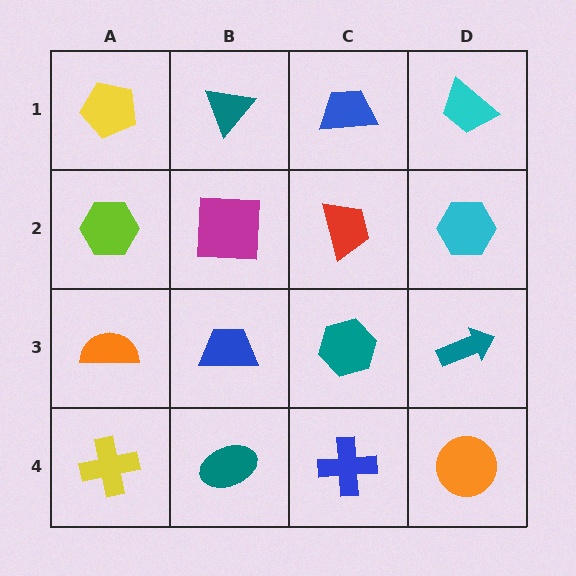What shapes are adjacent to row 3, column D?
A cyan hexagon (row 2, column D), an orange circle (row 4, column D), a teal hexagon (row 3, column C).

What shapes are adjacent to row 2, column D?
A cyan trapezoid (row 1, column D), a teal arrow (row 3, column D), a red trapezoid (row 2, column C).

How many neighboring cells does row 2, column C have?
4.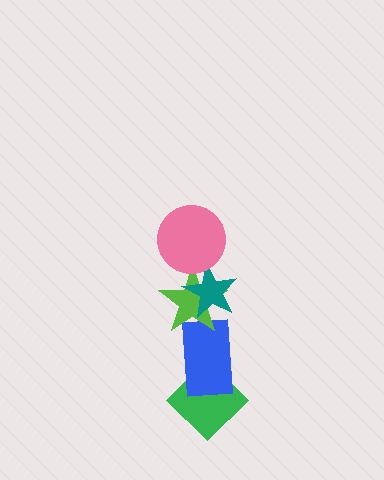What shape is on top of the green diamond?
The blue rectangle is on top of the green diamond.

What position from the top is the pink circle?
The pink circle is 1st from the top.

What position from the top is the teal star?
The teal star is 2nd from the top.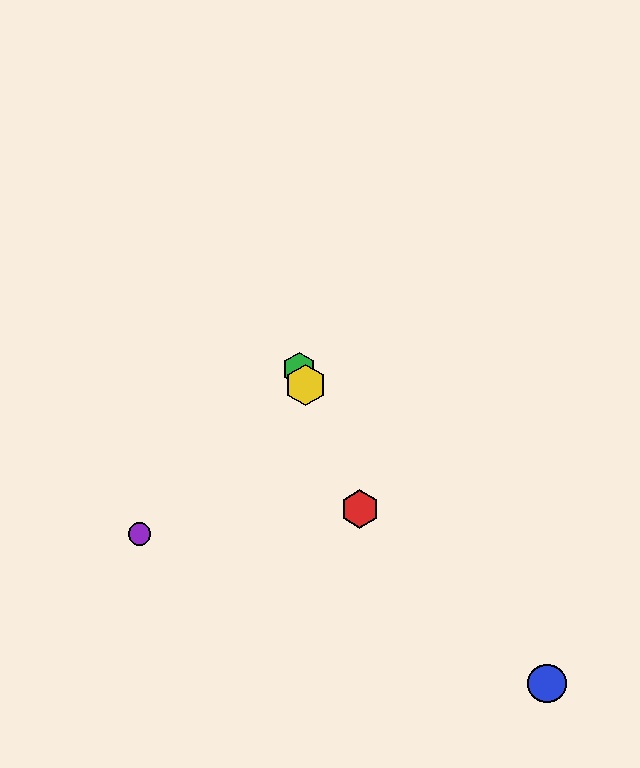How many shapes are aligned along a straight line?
3 shapes (the red hexagon, the green hexagon, the yellow hexagon) are aligned along a straight line.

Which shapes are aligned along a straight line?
The red hexagon, the green hexagon, the yellow hexagon are aligned along a straight line.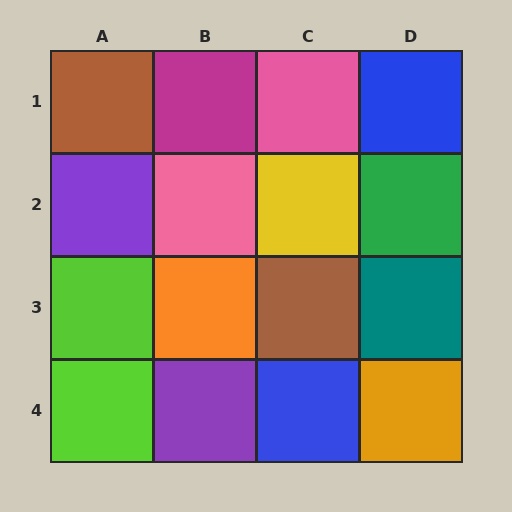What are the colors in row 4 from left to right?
Lime, purple, blue, orange.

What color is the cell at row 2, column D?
Green.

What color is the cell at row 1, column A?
Brown.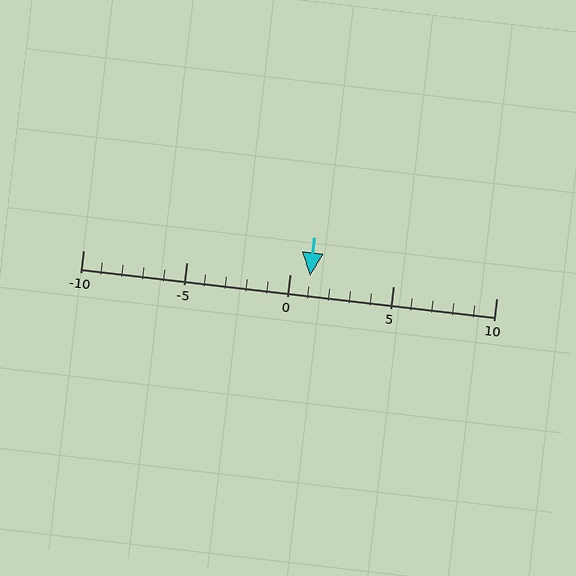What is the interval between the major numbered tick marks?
The major tick marks are spaced 5 units apart.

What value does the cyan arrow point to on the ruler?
The cyan arrow points to approximately 1.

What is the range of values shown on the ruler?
The ruler shows values from -10 to 10.